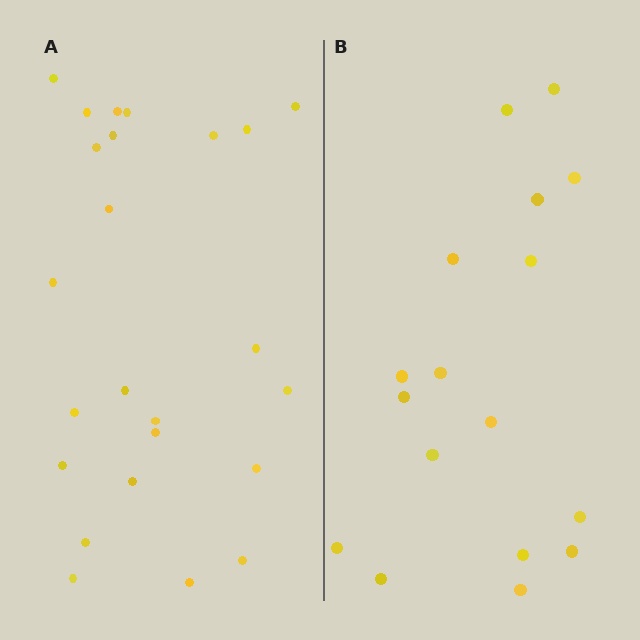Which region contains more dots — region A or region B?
Region A (the left region) has more dots.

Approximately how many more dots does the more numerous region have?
Region A has roughly 8 or so more dots than region B.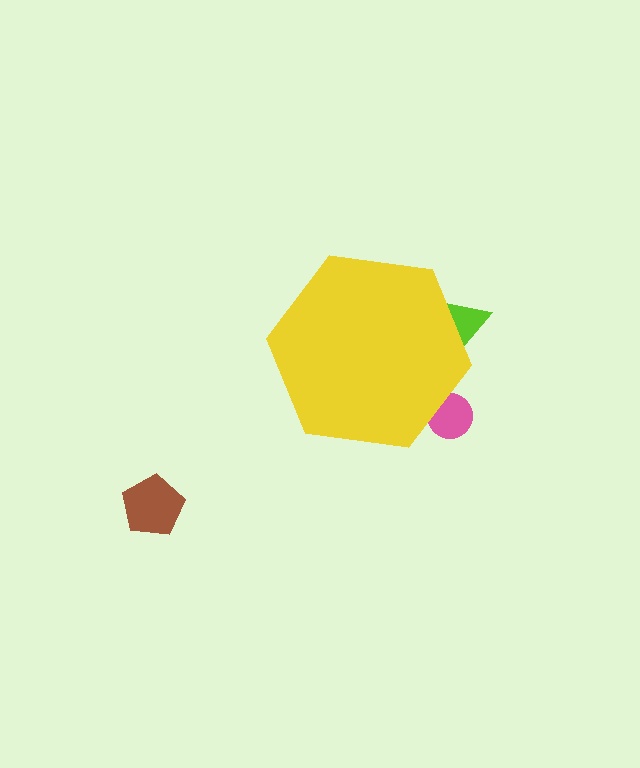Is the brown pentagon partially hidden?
No, the brown pentagon is fully visible.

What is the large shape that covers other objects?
A yellow hexagon.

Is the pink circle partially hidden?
Yes, the pink circle is partially hidden behind the yellow hexagon.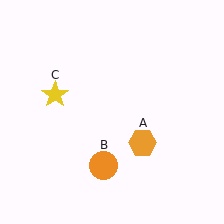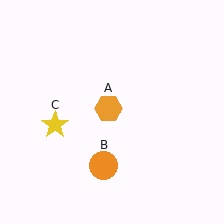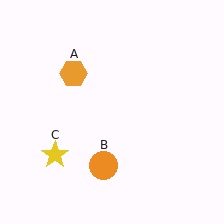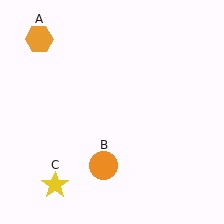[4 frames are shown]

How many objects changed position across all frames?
2 objects changed position: orange hexagon (object A), yellow star (object C).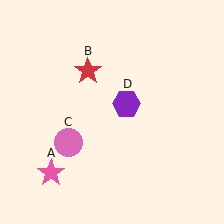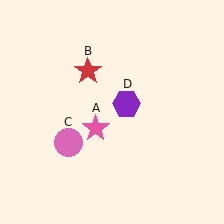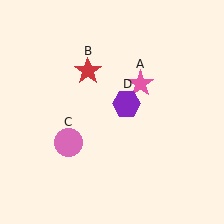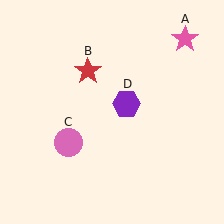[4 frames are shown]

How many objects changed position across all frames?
1 object changed position: pink star (object A).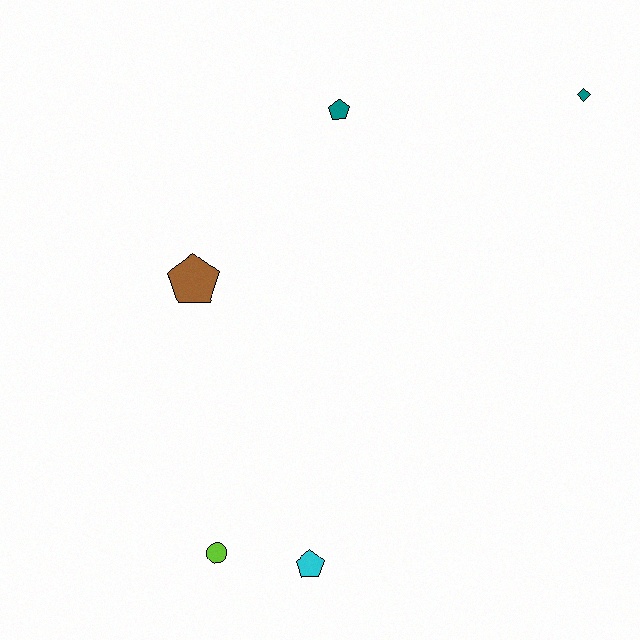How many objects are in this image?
There are 5 objects.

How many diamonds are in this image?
There is 1 diamond.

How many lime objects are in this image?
There is 1 lime object.